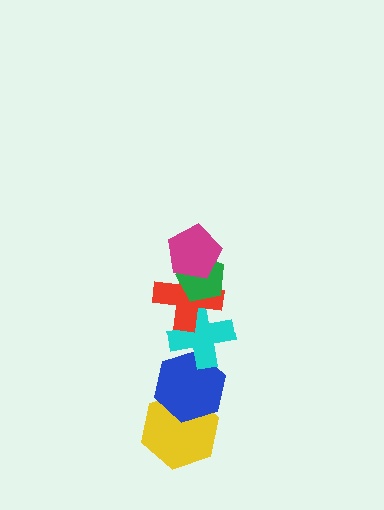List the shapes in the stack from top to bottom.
From top to bottom: the magenta pentagon, the green pentagon, the red cross, the cyan cross, the blue hexagon, the yellow hexagon.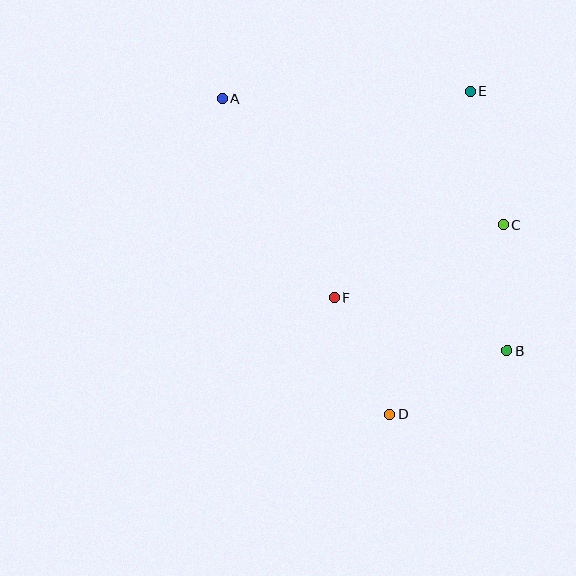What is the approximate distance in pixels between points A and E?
The distance between A and E is approximately 248 pixels.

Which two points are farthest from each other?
Points A and B are farthest from each other.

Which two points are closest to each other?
Points B and C are closest to each other.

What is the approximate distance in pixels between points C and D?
The distance between C and D is approximately 221 pixels.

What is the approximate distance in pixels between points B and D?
The distance between B and D is approximately 133 pixels.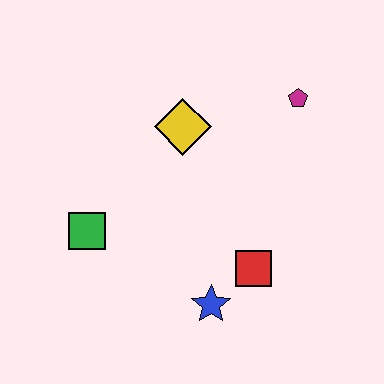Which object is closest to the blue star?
The red square is closest to the blue star.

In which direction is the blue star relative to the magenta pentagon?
The blue star is below the magenta pentagon.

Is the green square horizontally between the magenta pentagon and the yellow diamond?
No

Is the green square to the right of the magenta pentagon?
No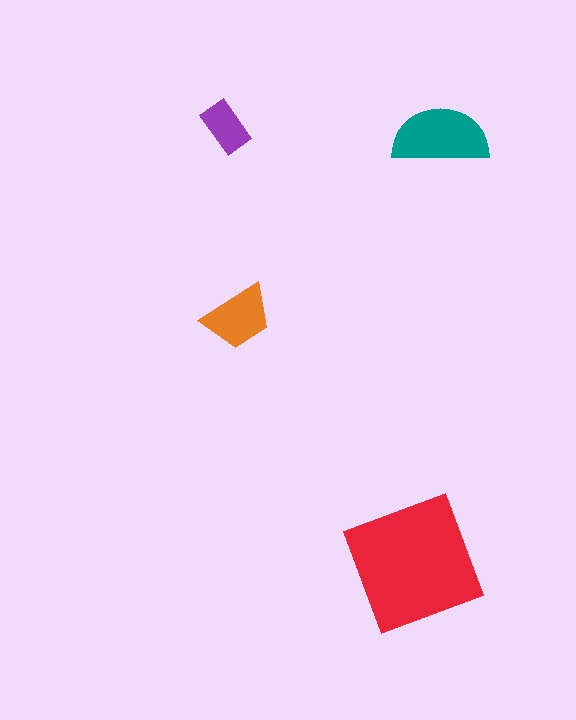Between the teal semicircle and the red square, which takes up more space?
The red square.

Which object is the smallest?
The purple rectangle.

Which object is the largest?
The red square.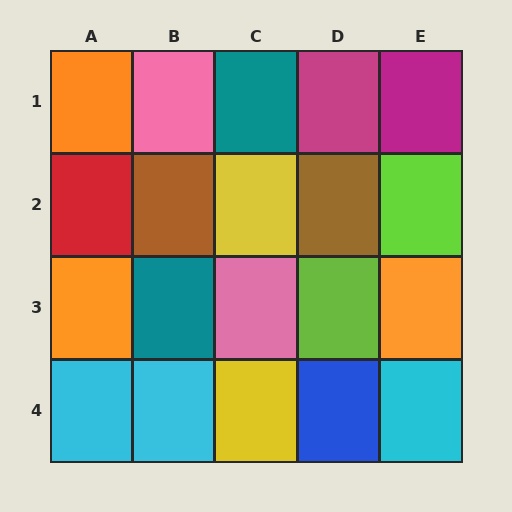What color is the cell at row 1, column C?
Teal.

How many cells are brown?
2 cells are brown.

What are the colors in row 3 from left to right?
Orange, teal, pink, lime, orange.